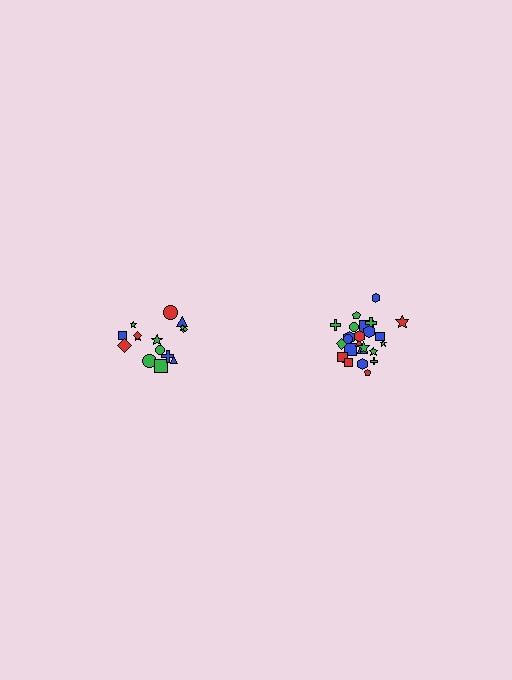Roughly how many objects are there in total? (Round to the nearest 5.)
Roughly 40 objects in total.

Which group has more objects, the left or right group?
The right group.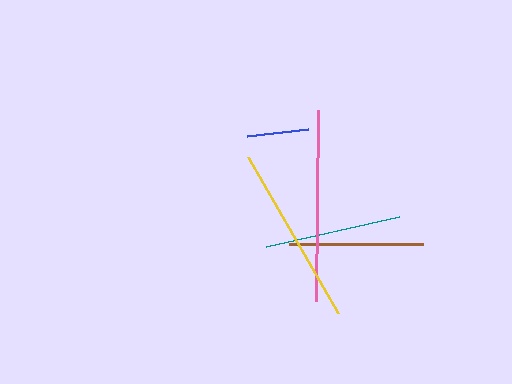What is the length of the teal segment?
The teal segment is approximately 137 pixels long.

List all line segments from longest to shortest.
From longest to shortest: pink, yellow, teal, brown, blue.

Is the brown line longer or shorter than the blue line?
The brown line is longer than the blue line.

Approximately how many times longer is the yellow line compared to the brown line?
The yellow line is approximately 1.3 times the length of the brown line.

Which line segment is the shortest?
The blue line is the shortest at approximately 62 pixels.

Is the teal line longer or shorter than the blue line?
The teal line is longer than the blue line.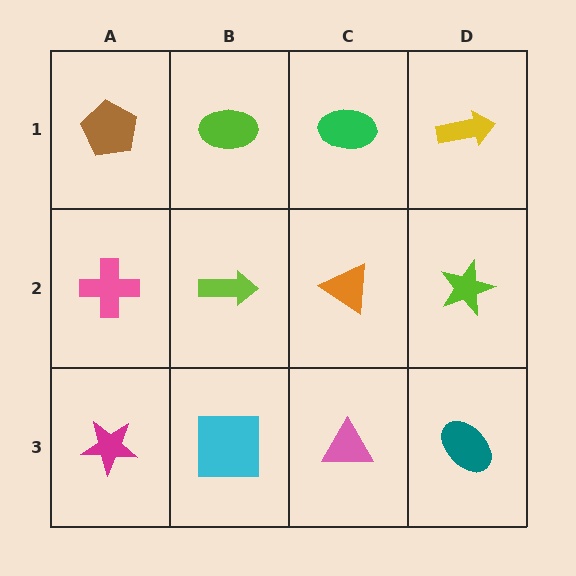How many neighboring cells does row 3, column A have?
2.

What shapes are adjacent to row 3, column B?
A lime arrow (row 2, column B), a magenta star (row 3, column A), a pink triangle (row 3, column C).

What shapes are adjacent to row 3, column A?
A pink cross (row 2, column A), a cyan square (row 3, column B).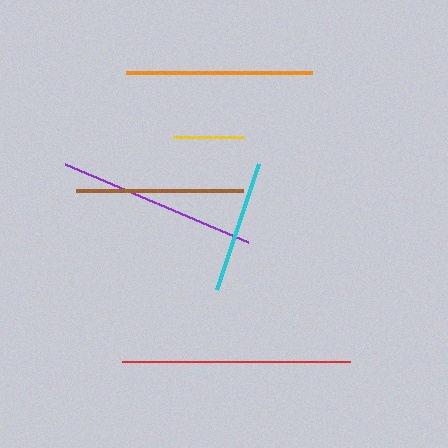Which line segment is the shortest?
The yellow line is the shortest at approximately 71 pixels.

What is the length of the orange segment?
The orange segment is approximately 187 pixels long.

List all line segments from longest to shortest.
From longest to shortest: red, purple, orange, brown, cyan, yellow.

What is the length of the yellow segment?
The yellow segment is approximately 71 pixels long.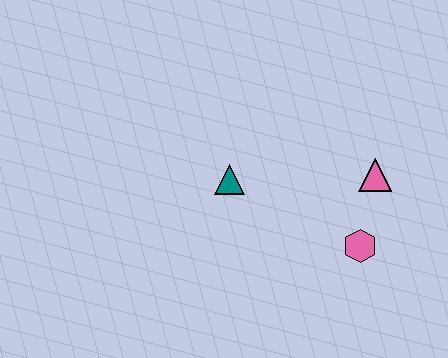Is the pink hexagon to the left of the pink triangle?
Yes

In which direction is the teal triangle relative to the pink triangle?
The teal triangle is to the left of the pink triangle.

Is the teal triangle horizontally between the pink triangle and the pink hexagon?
No